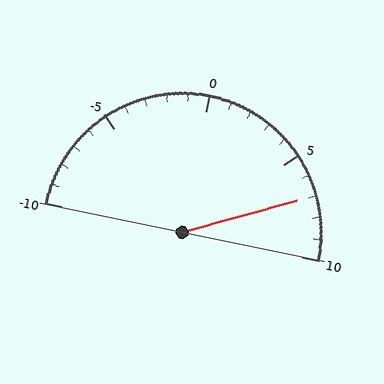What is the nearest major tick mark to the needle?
The nearest major tick mark is 5.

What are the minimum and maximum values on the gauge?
The gauge ranges from -10 to 10.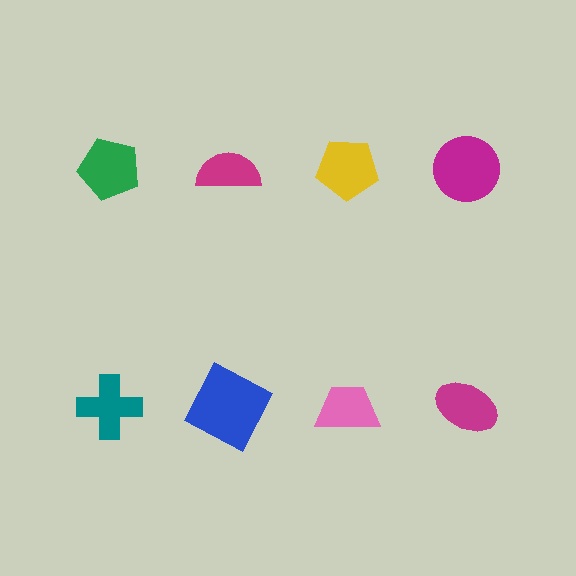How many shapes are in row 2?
4 shapes.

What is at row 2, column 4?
A magenta ellipse.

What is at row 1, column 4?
A magenta circle.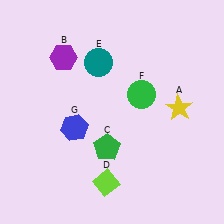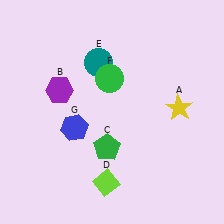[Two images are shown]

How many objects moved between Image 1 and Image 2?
2 objects moved between the two images.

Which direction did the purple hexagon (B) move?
The purple hexagon (B) moved down.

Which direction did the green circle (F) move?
The green circle (F) moved left.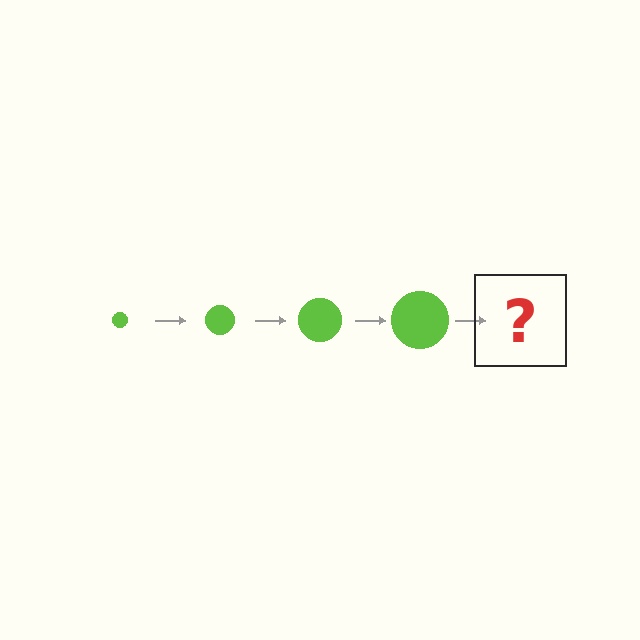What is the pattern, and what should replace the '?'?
The pattern is that the circle gets progressively larger each step. The '?' should be a lime circle, larger than the previous one.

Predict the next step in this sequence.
The next step is a lime circle, larger than the previous one.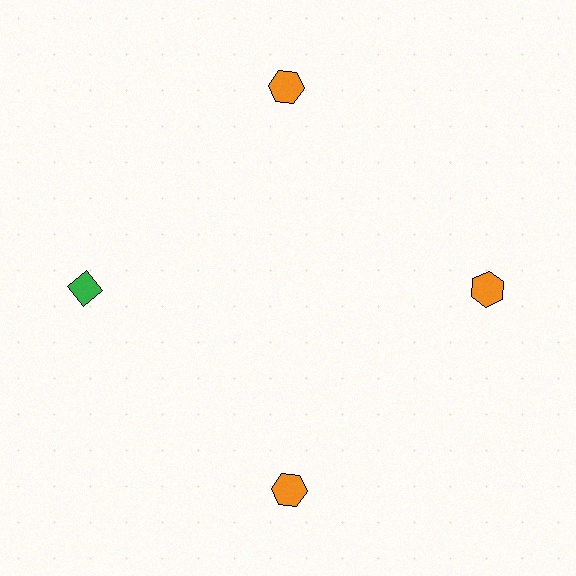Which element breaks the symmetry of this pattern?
The green diamond at roughly the 9 o'clock position breaks the symmetry. All other shapes are orange hexagons.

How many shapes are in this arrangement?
There are 4 shapes arranged in a ring pattern.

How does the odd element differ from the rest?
It differs in both color (green instead of orange) and shape (diamond instead of hexagon).